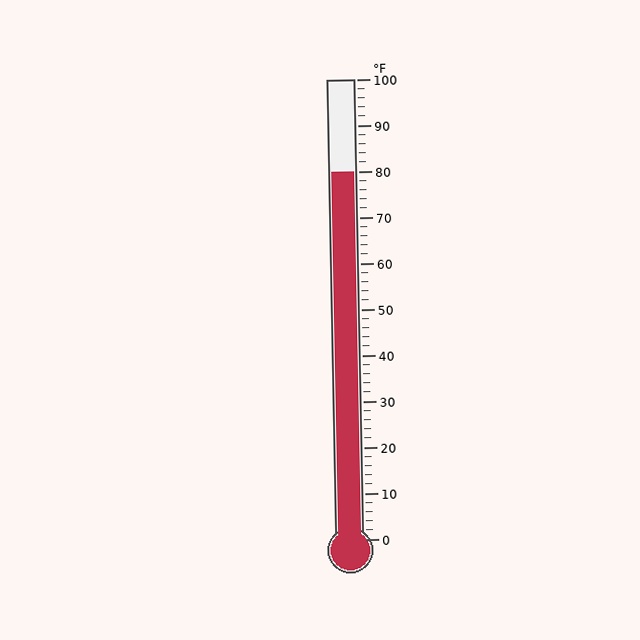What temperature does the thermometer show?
The thermometer shows approximately 80°F.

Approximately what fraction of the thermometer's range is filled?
The thermometer is filled to approximately 80% of its range.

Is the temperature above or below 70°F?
The temperature is above 70°F.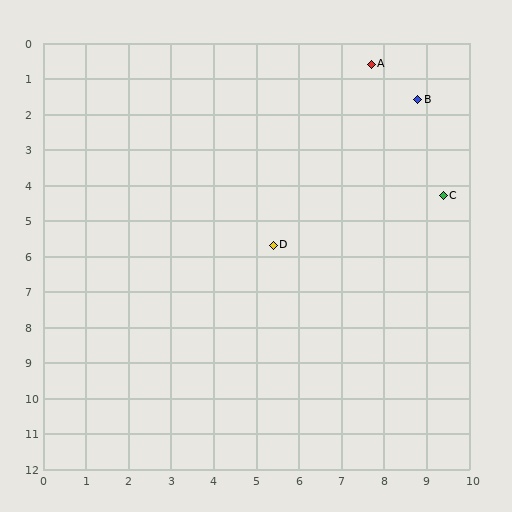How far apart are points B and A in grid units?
Points B and A are about 1.5 grid units apart.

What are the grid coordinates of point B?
Point B is at approximately (8.8, 1.6).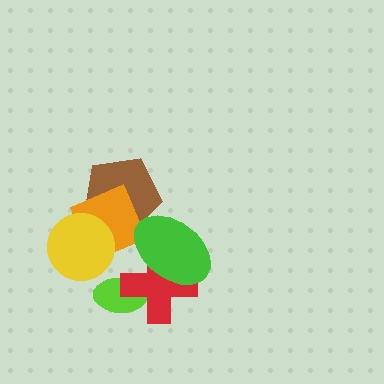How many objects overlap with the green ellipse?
3 objects overlap with the green ellipse.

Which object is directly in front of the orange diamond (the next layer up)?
The green ellipse is directly in front of the orange diamond.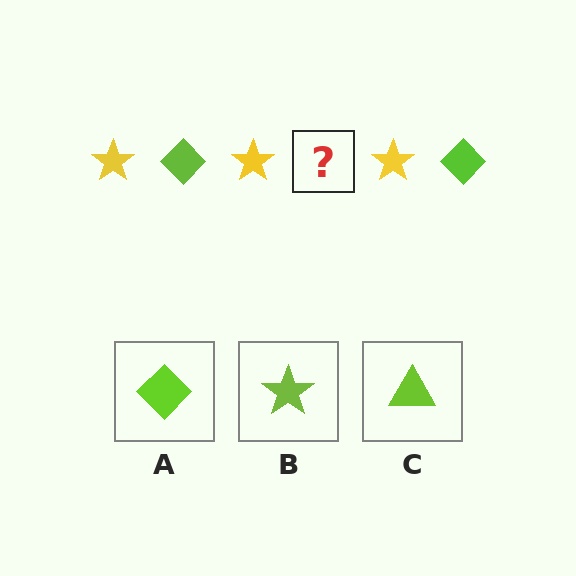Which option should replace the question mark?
Option A.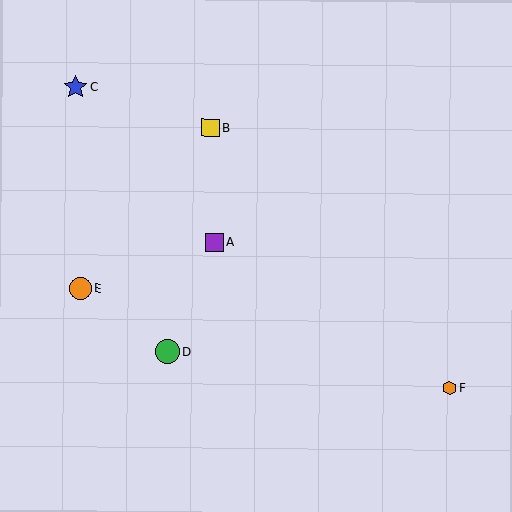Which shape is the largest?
The green circle (labeled D) is the largest.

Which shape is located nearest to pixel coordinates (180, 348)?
The green circle (labeled D) at (167, 352) is nearest to that location.